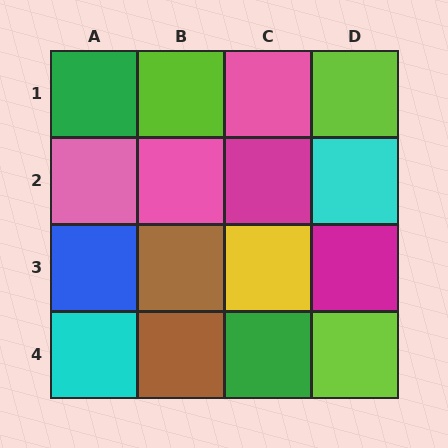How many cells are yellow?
1 cell is yellow.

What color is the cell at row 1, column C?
Pink.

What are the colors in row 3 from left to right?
Blue, brown, yellow, magenta.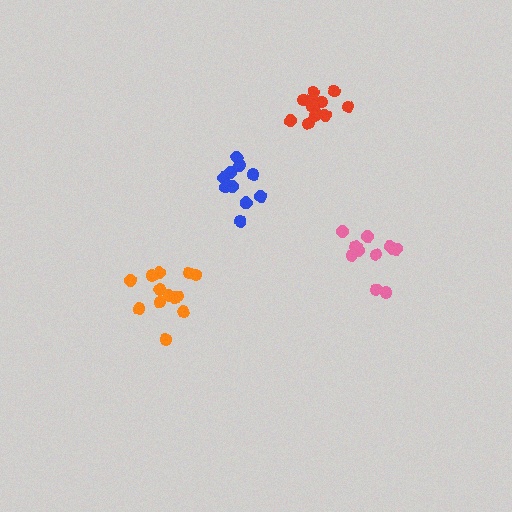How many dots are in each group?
Group 1: 12 dots, Group 2: 12 dots, Group 3: 13 dots, Group 4: 10 dots (47 total).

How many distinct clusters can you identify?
There are 4 distinct clusters.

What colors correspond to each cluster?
The clusters are colored: pink, red, orange, blue.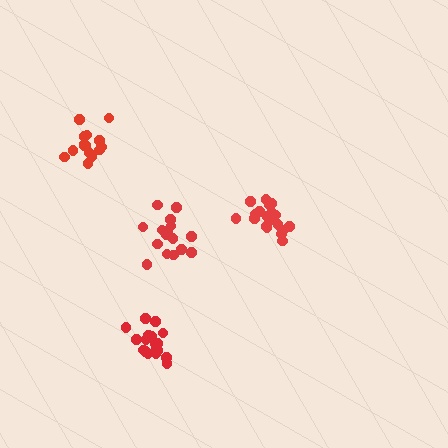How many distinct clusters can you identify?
There are 4 distinct clusters.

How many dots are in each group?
Group 1: 16 dots, Group 2: 20 dots, Group 3: 18 dots, Group 4: 15 dots (69 total).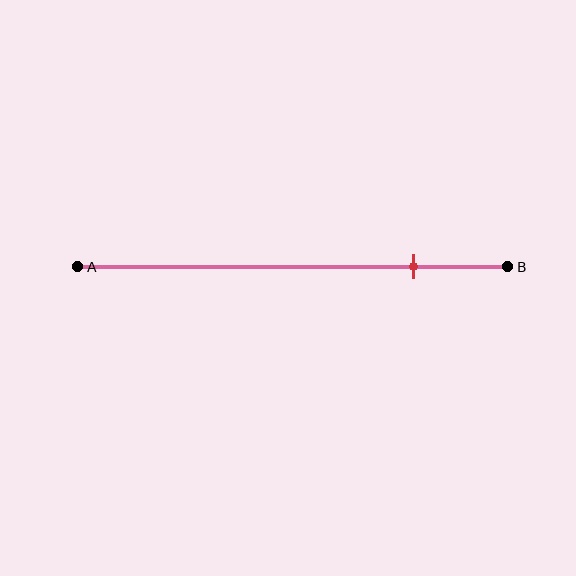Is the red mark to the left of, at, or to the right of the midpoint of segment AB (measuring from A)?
The red mark is to the right of the midpoint of segment AB.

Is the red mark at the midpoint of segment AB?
No, the mark is at about 80% from A, not at the 50% midpoint.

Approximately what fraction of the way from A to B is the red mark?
The red mark is approximately 80% of the way from A to B.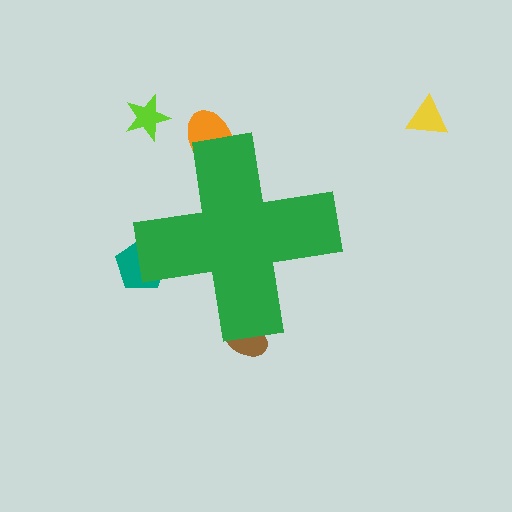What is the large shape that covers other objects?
A green cross.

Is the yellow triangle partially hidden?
No, the yellow triangle is fully visible.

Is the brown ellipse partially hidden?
Yes, the brown ellipse is partially hidden behind the green cross.